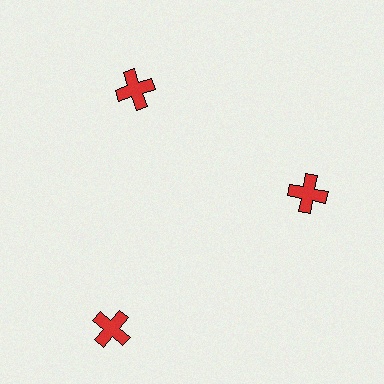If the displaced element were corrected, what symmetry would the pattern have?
It would have 3-fold rotational symmetry — the pattern would map onto itself every 120 degrees.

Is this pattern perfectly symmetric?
No. The 3 red crosses are arranged in a ring, but one element near the 7 o'clock position is pushed outward from the center, breaking the 3-fold rotational symmetry.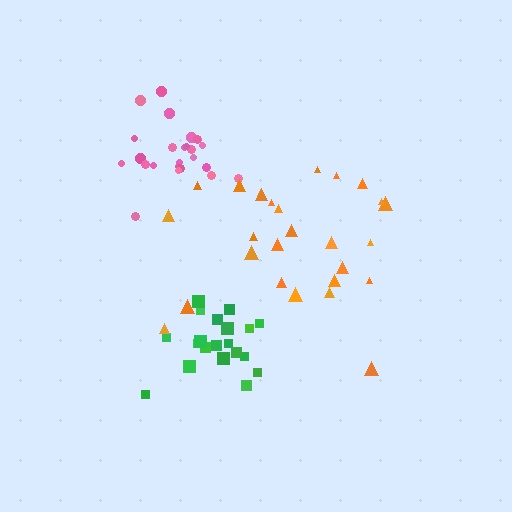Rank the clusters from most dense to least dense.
pink, green, orange.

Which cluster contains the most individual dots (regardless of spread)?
Orange (27).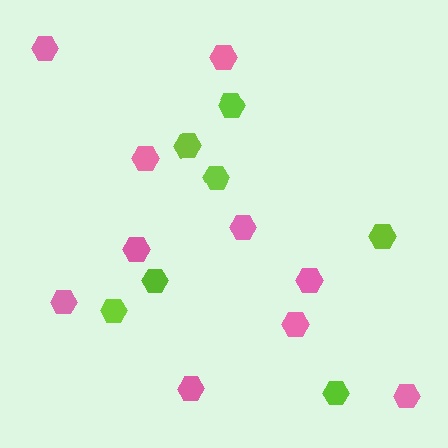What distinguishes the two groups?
There are 2 groups: one group of pink hexagons (10) and one group of lime hexagons (7).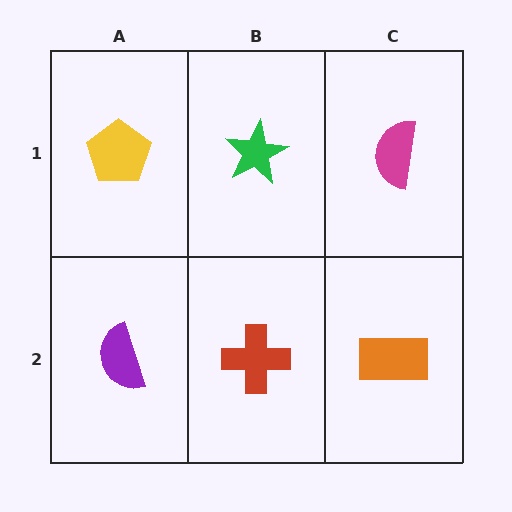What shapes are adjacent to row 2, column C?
A magenta semicircle (row 1, column C), a red cross (row 2, column B).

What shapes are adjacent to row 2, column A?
A yellow pentagon (row 1, column A), a red cross (row 2, column B).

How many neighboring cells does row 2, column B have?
3.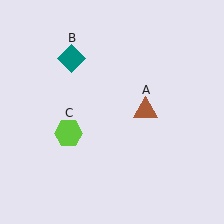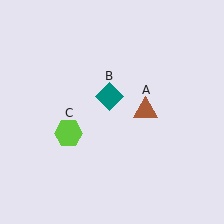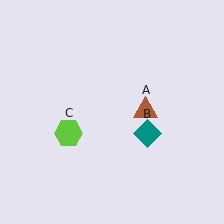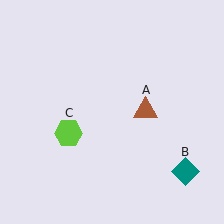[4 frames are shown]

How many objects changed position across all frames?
1 object changed position: teal diamond (object B).